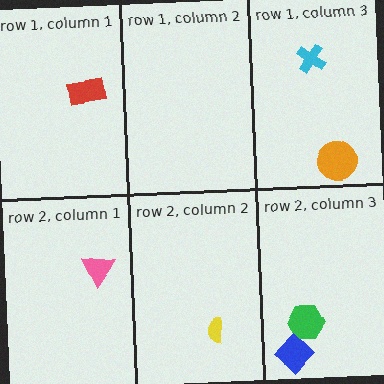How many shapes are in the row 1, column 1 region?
1.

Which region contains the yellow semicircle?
The row 2, column 2 region.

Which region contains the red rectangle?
The row 1, column 1 region.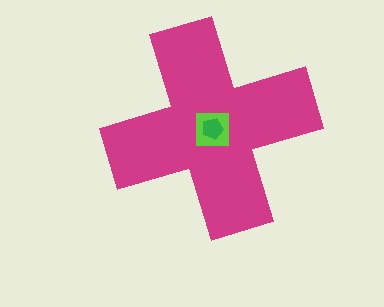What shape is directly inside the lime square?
The green pentagon.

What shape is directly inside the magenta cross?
The lime square.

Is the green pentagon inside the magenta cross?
Yes.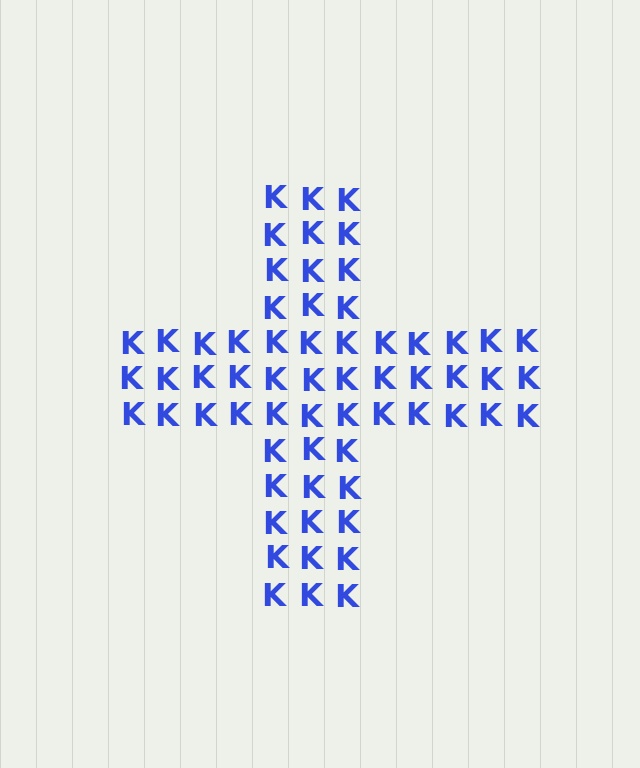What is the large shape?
The large shape is a cross.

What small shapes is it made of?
It is made of small letter K's.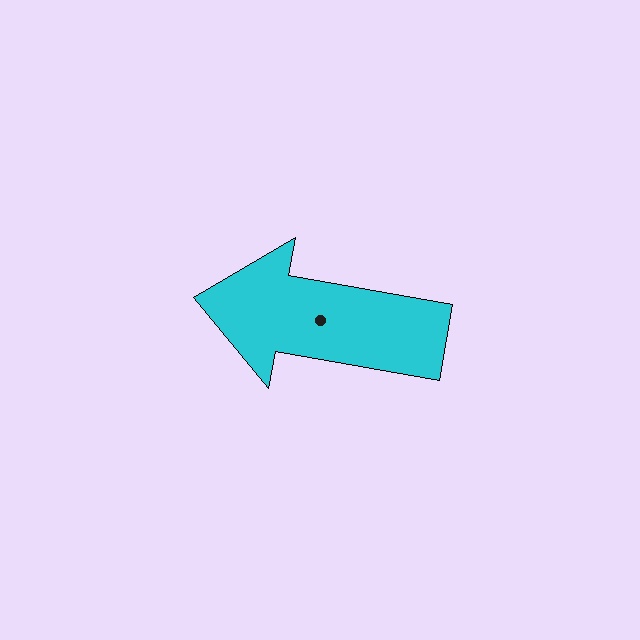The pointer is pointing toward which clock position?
Roughly 9 o'clock.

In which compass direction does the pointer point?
West.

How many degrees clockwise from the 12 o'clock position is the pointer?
Approximately 280 degrees.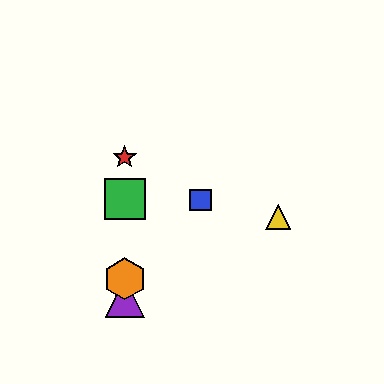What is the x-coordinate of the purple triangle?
The purple triangle is at x≈125.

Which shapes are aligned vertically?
The red star, the green square, the purple triangle, the orange hexagon are aligned vertically.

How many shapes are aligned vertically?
4 shapes (the red star, the green square, the purple triangle, the orange hexagon) are aligned vertically.